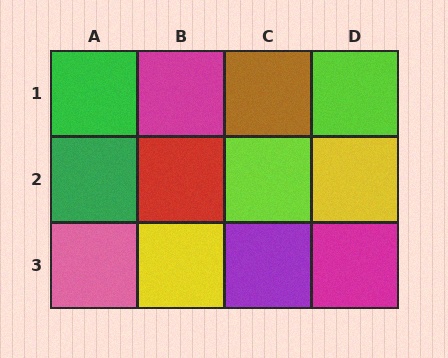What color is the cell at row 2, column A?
Green.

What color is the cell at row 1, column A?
Green.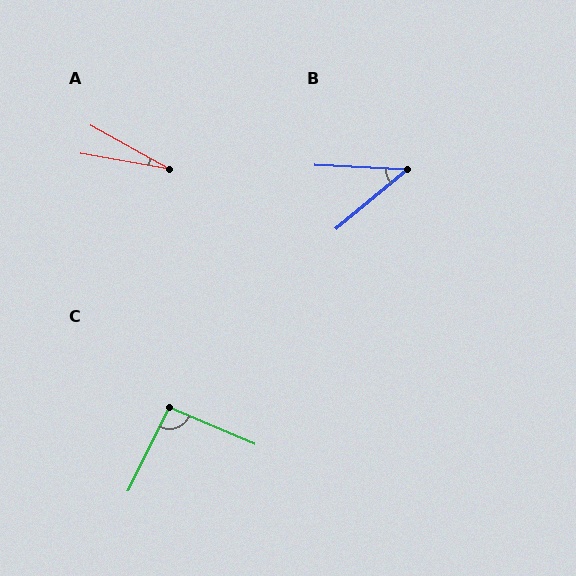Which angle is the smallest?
A, at approximately 19 degrees.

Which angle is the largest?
C, at approximately 93 degrees.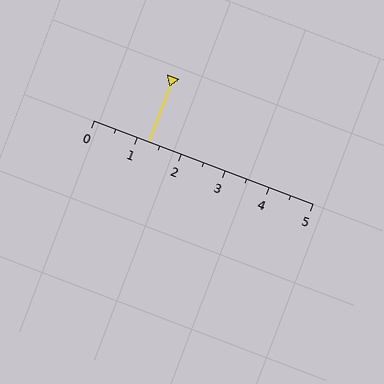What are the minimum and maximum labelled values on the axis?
The axis runs from 0 to 5.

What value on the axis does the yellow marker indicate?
The marker indicates approximately 1.2.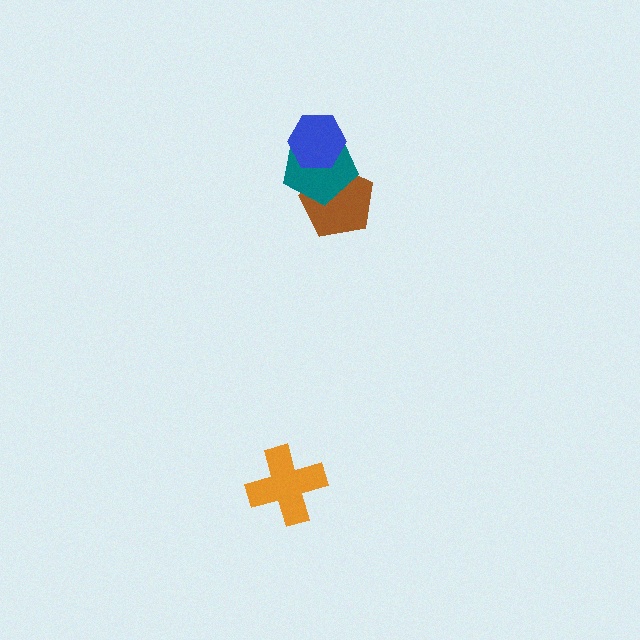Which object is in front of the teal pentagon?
The blue hexagon is in front of the teal pentagon.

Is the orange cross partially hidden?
No, no other shape covers it.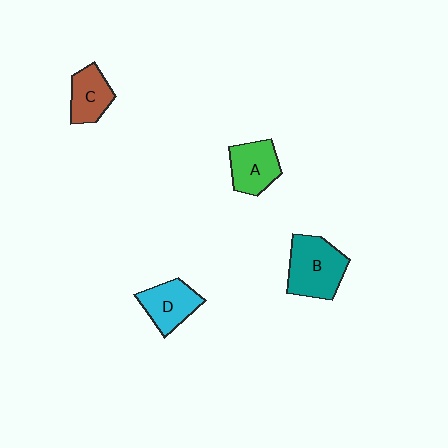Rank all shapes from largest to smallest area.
From largest to smallest: B (teal), A (green), D (cyan), C (brown).